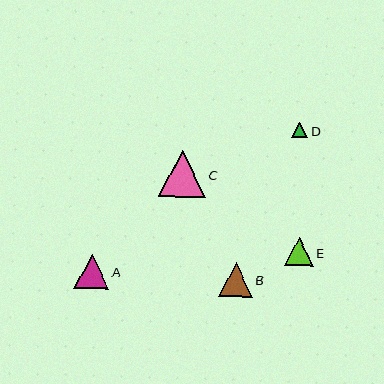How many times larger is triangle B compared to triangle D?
Triangle B is approximately 2.2 times the size of triangle D.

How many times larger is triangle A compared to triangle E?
Triangle A is approximately 1.2 times the size of triangle E.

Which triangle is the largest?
Triangle C is the largest with a size of approximately 46 pixels.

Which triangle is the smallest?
Triangle D is the smallest with a size of approximately 16 pixels.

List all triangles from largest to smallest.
From largest to smallest: C, A, B, E, D.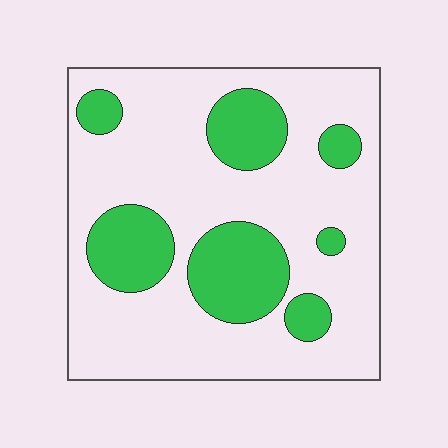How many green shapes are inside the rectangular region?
7.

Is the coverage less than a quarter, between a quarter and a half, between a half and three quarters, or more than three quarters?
Between a quarter and a half.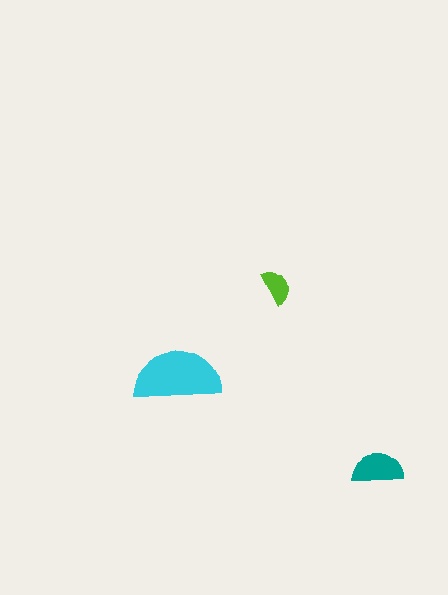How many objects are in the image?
There are 3 objects in the image.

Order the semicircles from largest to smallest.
the cyan one, the teal one, the lime one.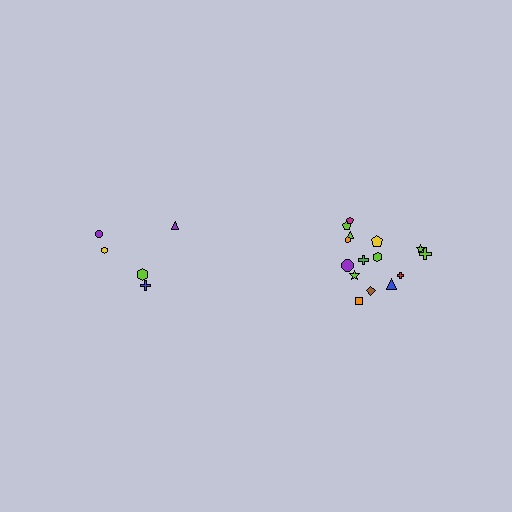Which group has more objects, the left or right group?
The right group.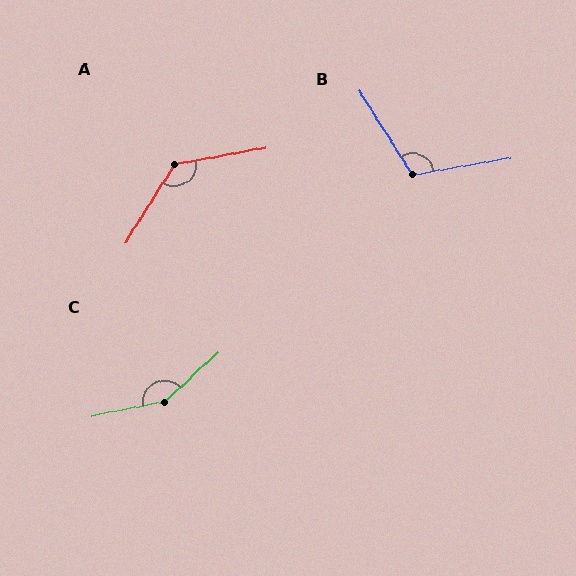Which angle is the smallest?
B, at approximately 112 degrees.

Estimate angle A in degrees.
Approximately 132 degrees.